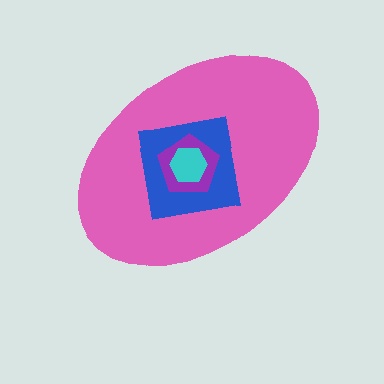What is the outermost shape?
The pink ellipse.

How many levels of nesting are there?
4.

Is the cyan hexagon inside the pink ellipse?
Yes.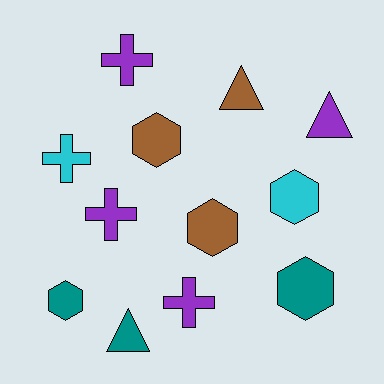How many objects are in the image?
There are 12 objects.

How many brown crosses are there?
There are no brown crosses.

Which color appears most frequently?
Purple, with 4 objects.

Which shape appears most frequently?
Hexagon, with 5 objects.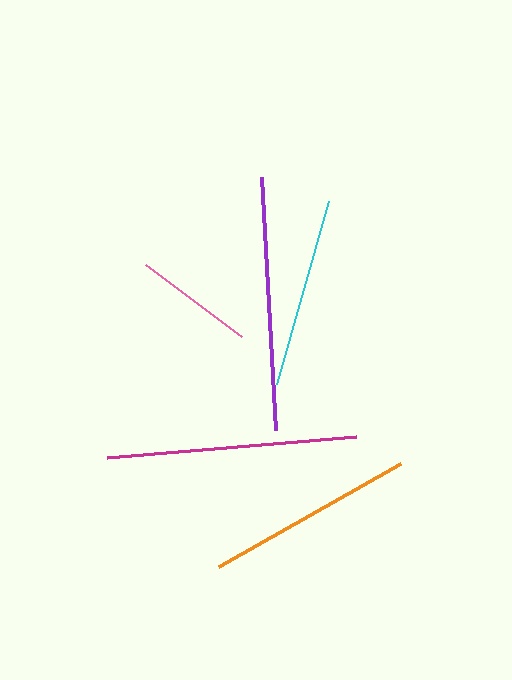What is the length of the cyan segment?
The cyan segment is approximately 190 pixels long.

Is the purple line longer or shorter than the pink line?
The purple line is longer than the pink line.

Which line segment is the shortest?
The pink line is the shortest at approximately 120 pixels.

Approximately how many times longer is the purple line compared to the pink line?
The purple line is approximately 2.1 times the length of the pink line.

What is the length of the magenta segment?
The magenta segment is approximately 250 pixels long.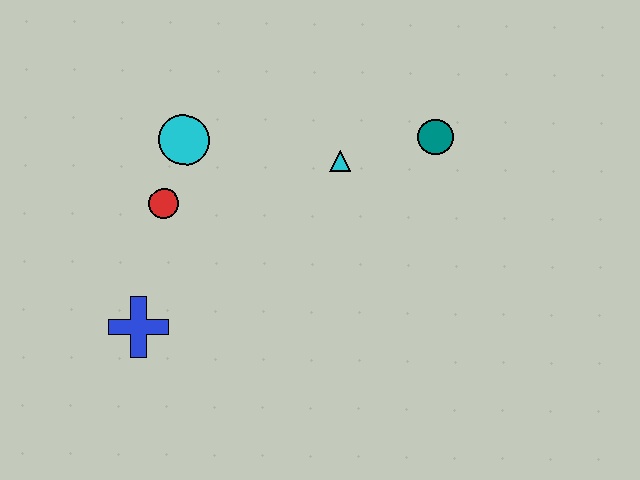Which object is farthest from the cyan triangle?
The blue cross is farthest from the cyan triangle.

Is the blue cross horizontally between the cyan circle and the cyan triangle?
No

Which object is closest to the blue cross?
The red circle is closest to the blue cross.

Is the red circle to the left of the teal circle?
Yes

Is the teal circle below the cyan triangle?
No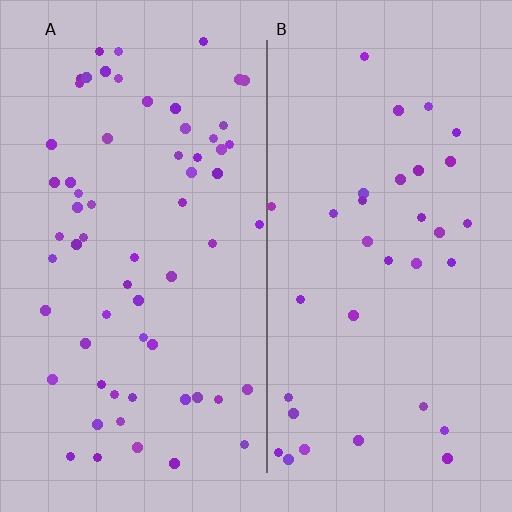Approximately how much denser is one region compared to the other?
Approximately 1.8× — region A over region B.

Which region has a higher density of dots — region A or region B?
A (the left).